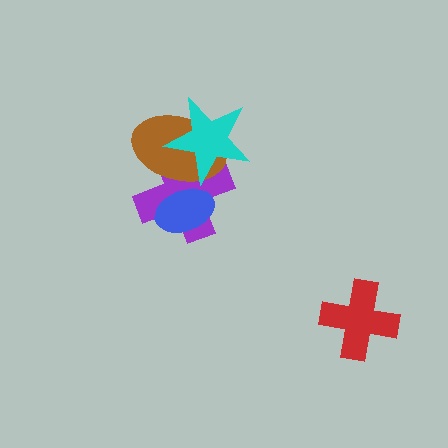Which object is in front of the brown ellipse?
The cyan star is in front of the brown ellipse.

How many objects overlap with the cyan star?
2 objects overlap with the cyan star.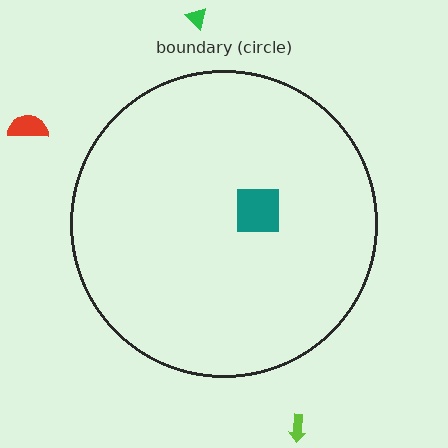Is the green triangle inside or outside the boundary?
Outside.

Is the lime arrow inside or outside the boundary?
Outside.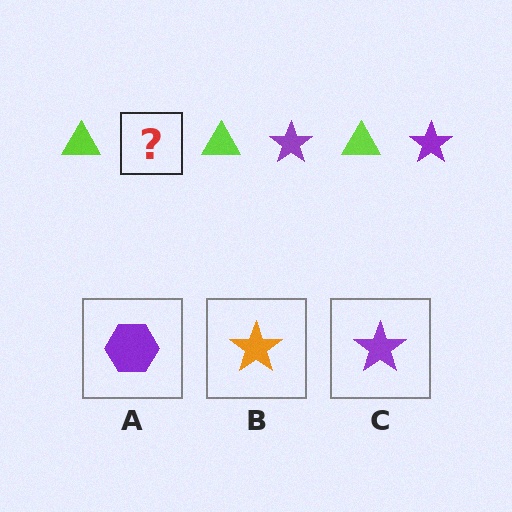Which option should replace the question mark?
Option C.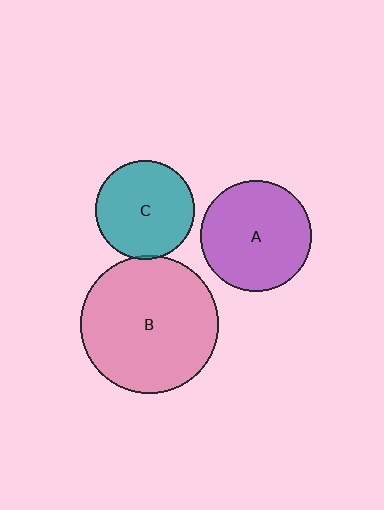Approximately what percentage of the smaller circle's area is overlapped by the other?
Approximately 5%.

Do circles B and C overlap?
Yes.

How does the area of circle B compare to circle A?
Approximately 1.5 times.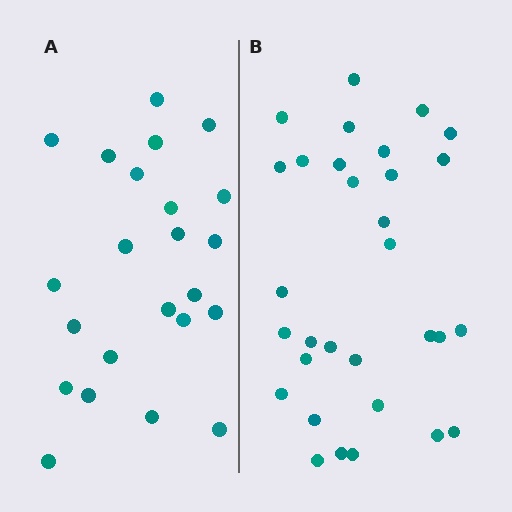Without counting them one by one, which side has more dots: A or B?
Region B (the right region) has more dots.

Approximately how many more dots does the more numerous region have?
Region B has roughly 8 or so more dots than region A.